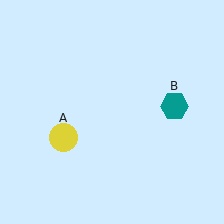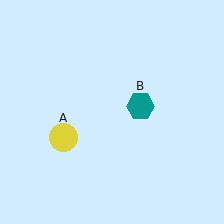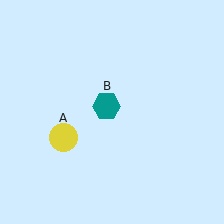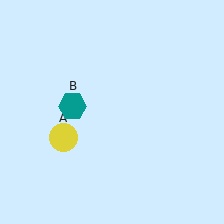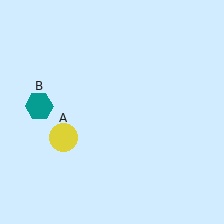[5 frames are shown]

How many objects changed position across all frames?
1 object changed position: teal hexagon (object B).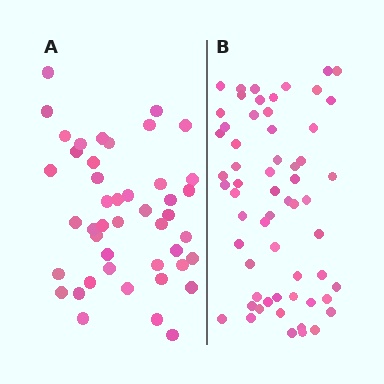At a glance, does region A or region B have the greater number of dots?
Region B (the right region) has more dots.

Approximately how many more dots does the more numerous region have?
Region B has approximately 15 more dots than region A.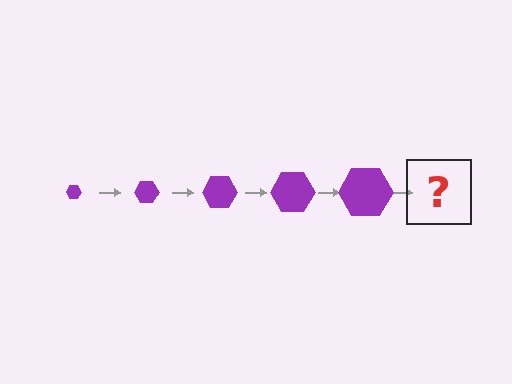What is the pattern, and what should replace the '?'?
The pattern is that the hexagon gets progressively larger each step. The '?' should be a purple hexagon, larger than the previous one.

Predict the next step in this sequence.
The next step is a purple hexagon, larger than the previous one.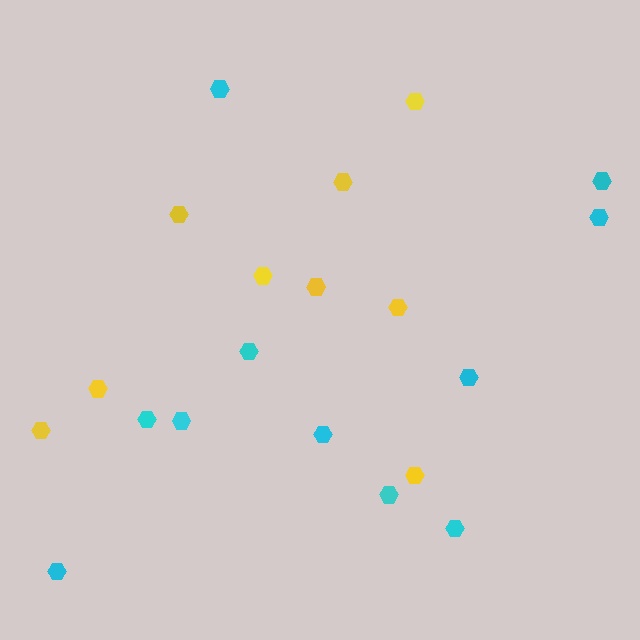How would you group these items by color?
There are 2 groups: one group of yellow hexagons (9) and one group of cyan hexagons (11).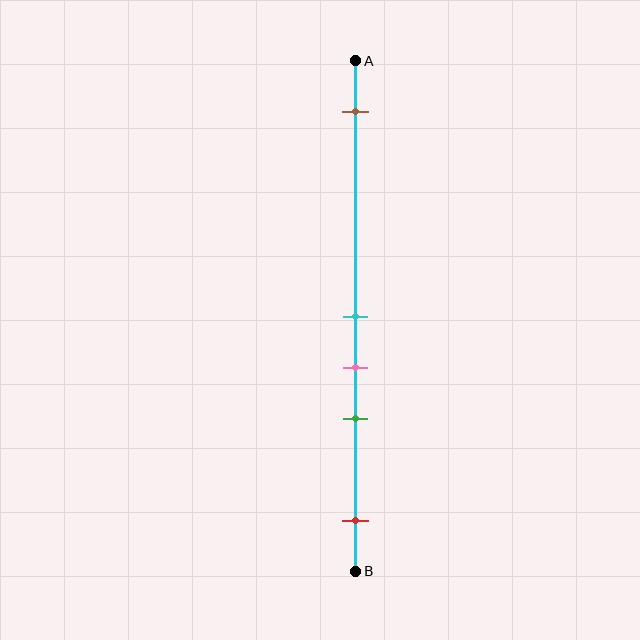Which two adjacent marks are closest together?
The cyan and pink marks are the closest adjacent pair.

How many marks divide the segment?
There are 5 marks dividing the segment.